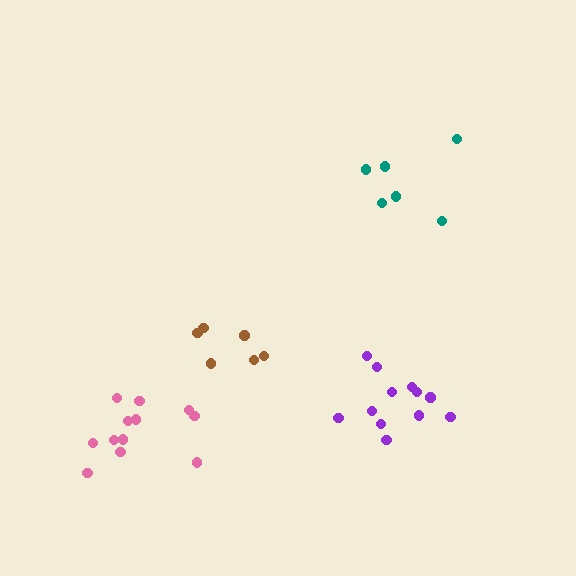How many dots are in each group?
Group 1: 12 dots, Group 2: 6 dots, Group 3: 6 dots, Group 4: 12 dots (36 total).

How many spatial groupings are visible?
There are 4 spatial groupings.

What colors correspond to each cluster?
The clusters are colored: pink, teal, brown, purple.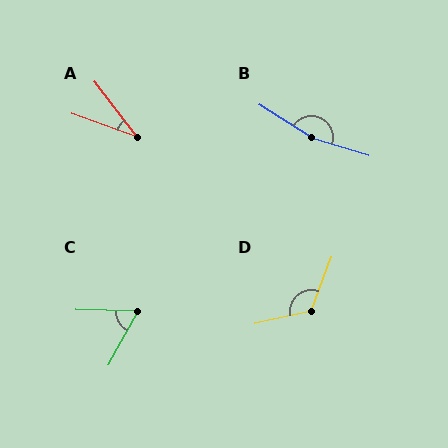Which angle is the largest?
B, at approximately 164 degrees.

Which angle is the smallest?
A, at approximately 33 degrees.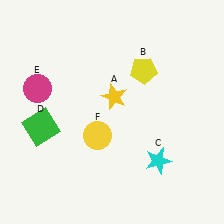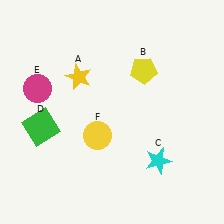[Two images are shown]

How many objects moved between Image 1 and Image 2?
1 object moved between the two images.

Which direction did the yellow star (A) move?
The yellow star (A) moved left.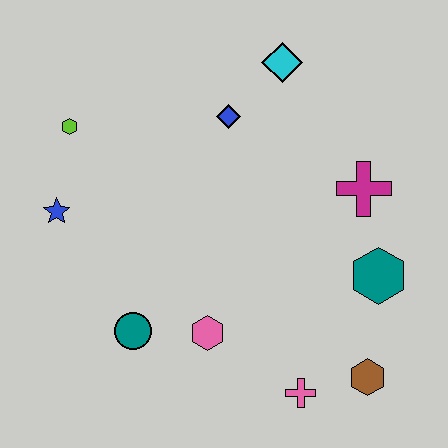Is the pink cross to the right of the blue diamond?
Yes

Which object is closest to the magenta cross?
The teal hexagon is closest to the magenta cross.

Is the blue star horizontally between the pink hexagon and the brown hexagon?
No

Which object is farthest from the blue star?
The brown hexagon is farthest from the blue star.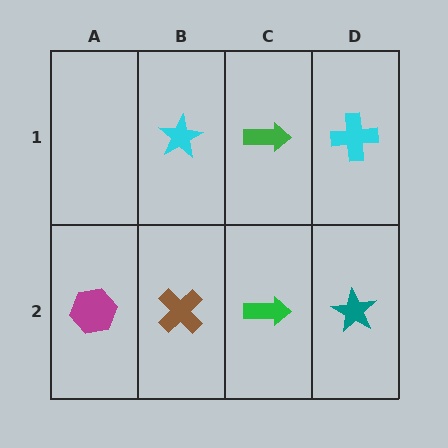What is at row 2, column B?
A brown cross.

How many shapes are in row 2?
4 shapes.